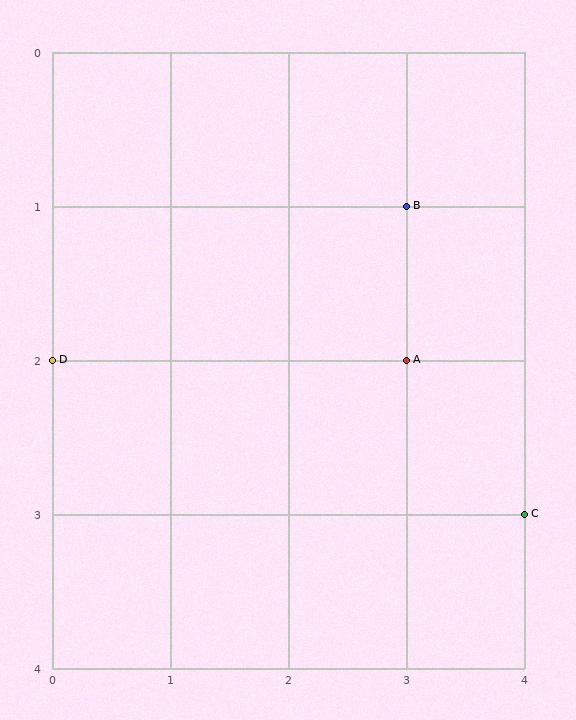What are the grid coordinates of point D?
Point D is at grid coordinates (0, 2).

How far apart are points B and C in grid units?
Points B and C are 1 column and 2 rows apart (about 2.2 grid units diagonally).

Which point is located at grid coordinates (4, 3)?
Point C is at (4, 3).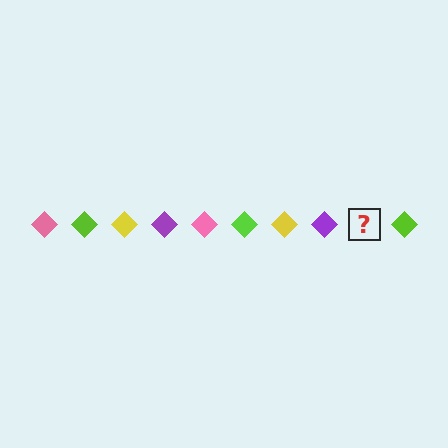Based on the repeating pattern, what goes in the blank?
The blank should be a pink diamond.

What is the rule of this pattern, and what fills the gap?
The rule is that the pattern cycles through pink, lime, yellow, purple diamonds. The gap should be filled with a pink diamond.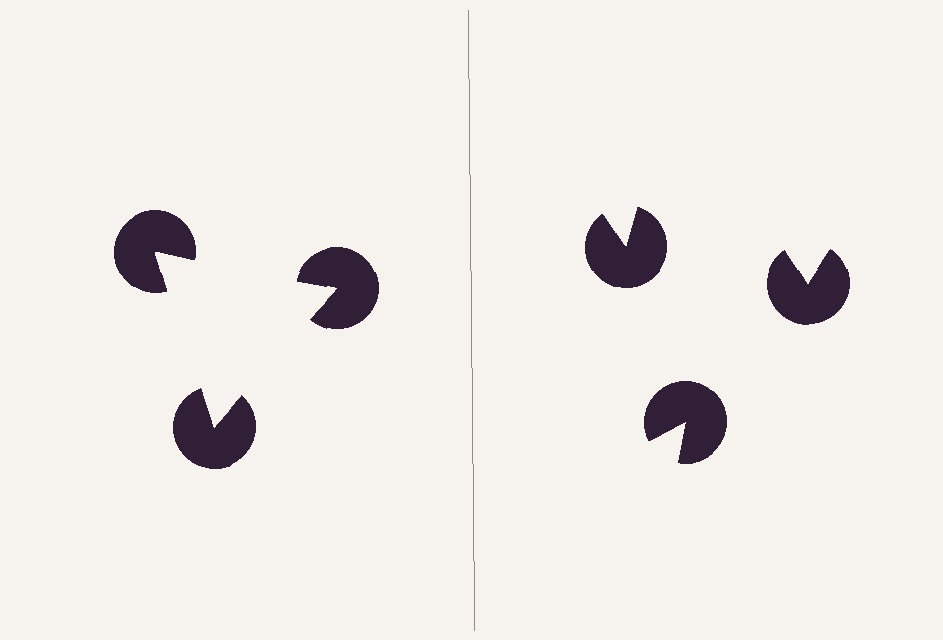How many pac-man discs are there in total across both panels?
6 — 3 on each side.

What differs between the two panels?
The pac-man discs are positioned identically on both sides; only the wedge orientations differ. On the left they align to a triangle; on the right they are misaligned.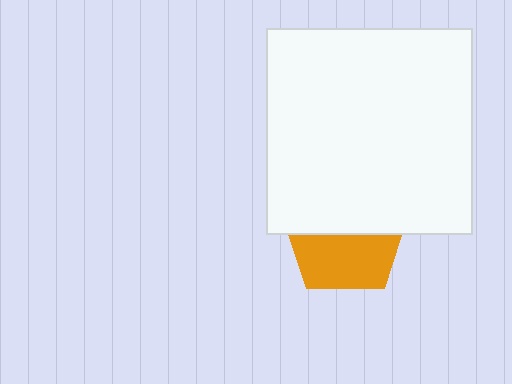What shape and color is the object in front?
The object in front is a white square.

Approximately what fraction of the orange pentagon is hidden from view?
Roughly 52% of the orange pentagon is hidden behind the white square.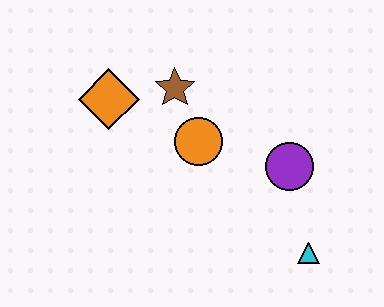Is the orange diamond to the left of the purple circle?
Yes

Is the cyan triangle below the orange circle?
Yes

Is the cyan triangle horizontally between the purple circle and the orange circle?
No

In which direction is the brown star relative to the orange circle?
The brown star is above the orange circle.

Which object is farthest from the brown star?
The cyan triangle is farthest from the brown star.